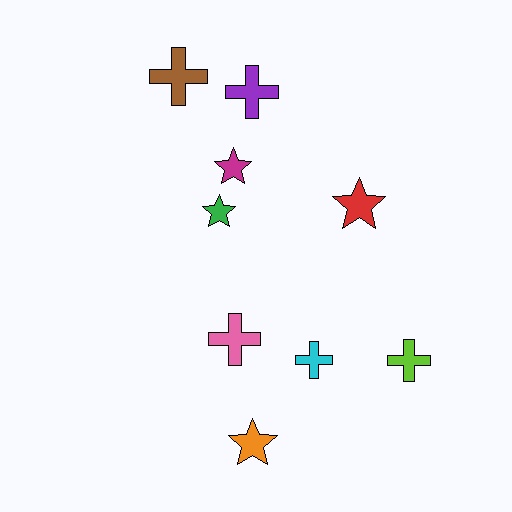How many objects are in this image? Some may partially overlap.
There are 9 objects.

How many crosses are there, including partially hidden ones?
There are 5 crosses.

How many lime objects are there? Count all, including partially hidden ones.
There is 1 lime object.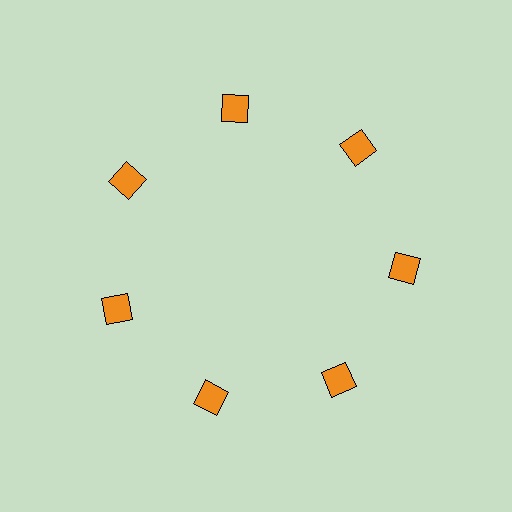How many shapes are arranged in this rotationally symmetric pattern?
There are 7 shapes, arranged in 7 groups of 1.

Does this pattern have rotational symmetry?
Yes, this pattern has 7-fold rotational symmetry. It looks the same after rotating 51 degrees around the center.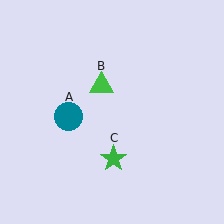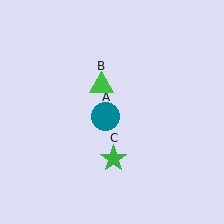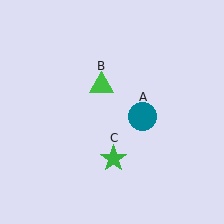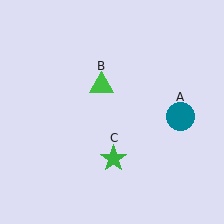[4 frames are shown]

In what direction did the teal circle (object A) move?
The teal circle (object A) moved right.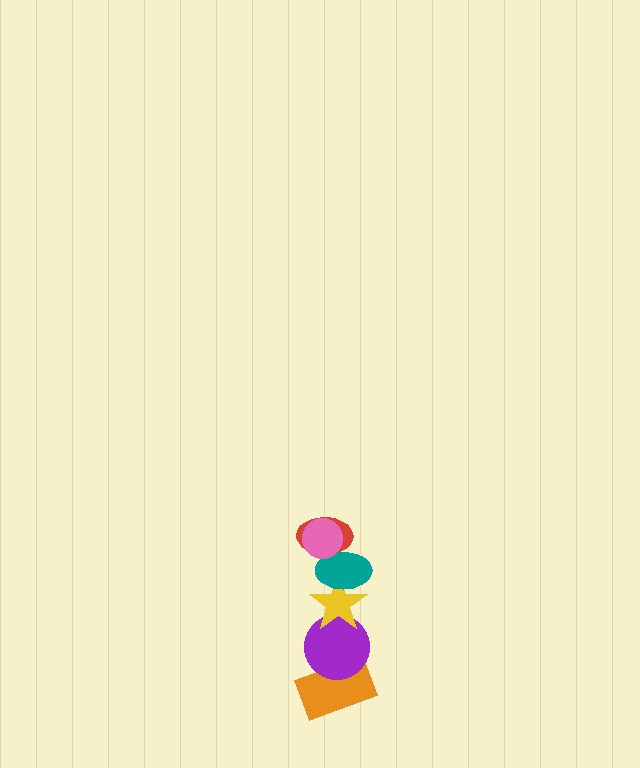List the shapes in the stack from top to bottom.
From top to bottom: the pink circle, the red ellipse, the teal ellipse, the yellow star, the purple circle, the orange rectangle.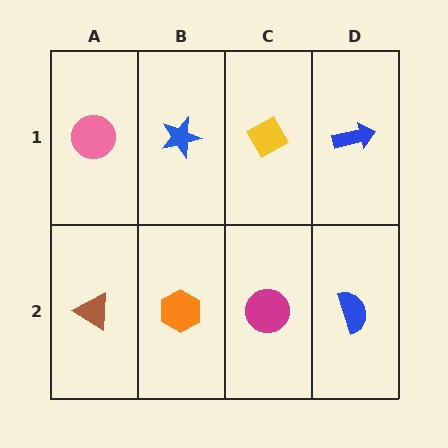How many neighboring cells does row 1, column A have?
2.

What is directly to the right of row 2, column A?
An orange hexagon.